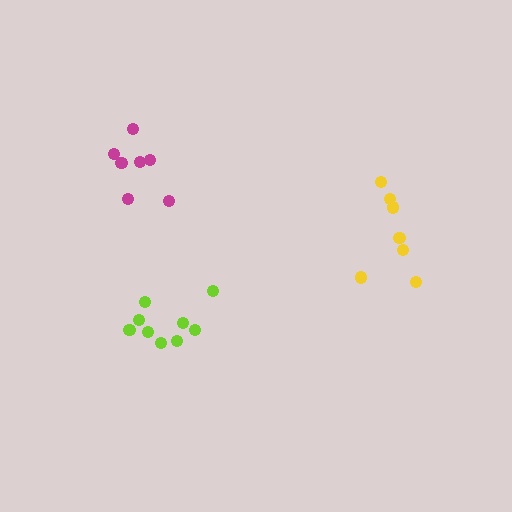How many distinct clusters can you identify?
There are 3 distinct clusters.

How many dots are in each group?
Group 1: 7 dots, Group 2: 9 dots, Group 3: 7 dots (23 total).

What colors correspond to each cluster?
The clusters are colored: magenta, lime, yellow.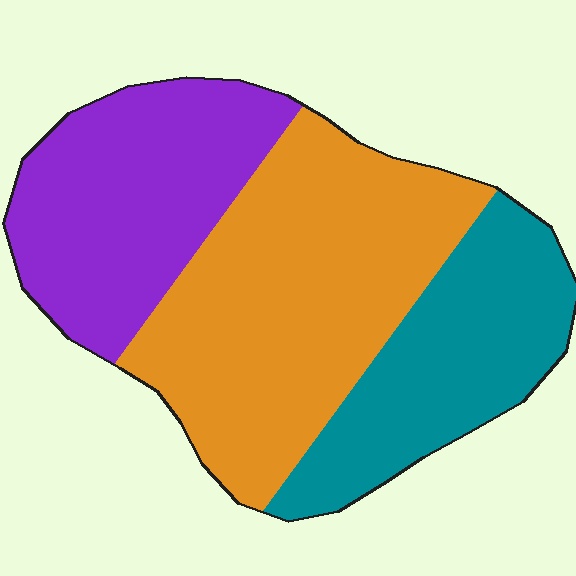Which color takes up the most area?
Orange, at roughly 45%.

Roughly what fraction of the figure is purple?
Purple covers 30% of the figure.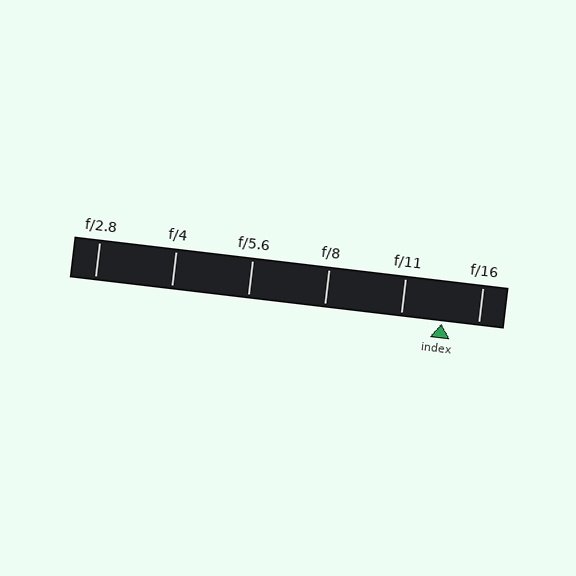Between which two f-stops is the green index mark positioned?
The index mark is between f/11 and f/16.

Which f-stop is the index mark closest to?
The index mark is closest to f/16.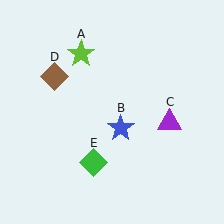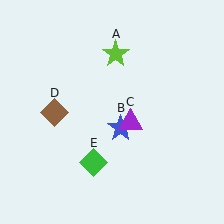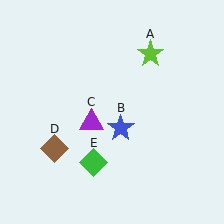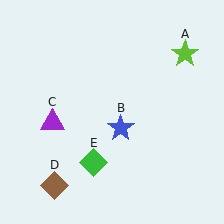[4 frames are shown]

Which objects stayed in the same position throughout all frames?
Blue star (object B) and green diamond (object E) remained stationary.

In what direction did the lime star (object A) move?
The lime star (object A) moved right.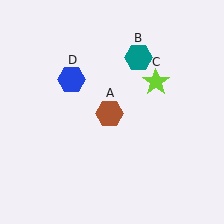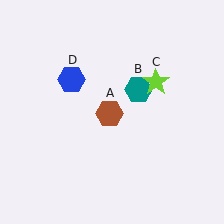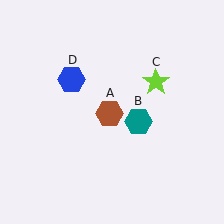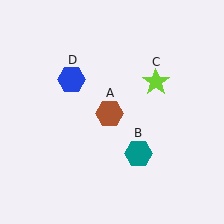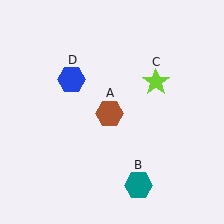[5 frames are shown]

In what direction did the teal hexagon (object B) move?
The teal hexagon (object B) moved down.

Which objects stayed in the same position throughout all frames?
Brown hexagon (object A) and lime star (object C) and blue hexagon (object D) remained stationary.